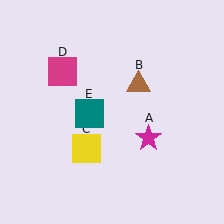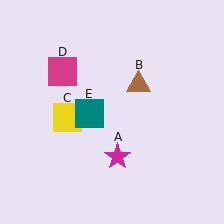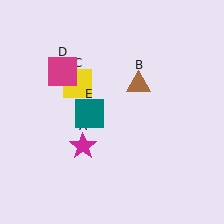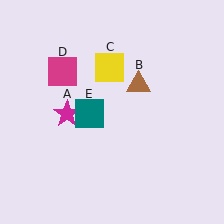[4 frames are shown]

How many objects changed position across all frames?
2 objects changed position: magenta star (object A), yellow square (object C).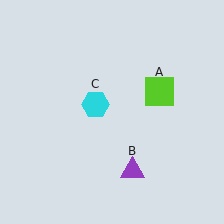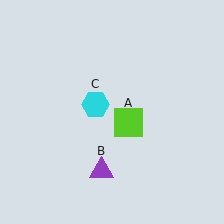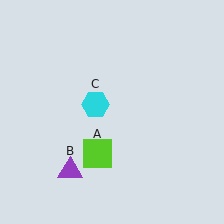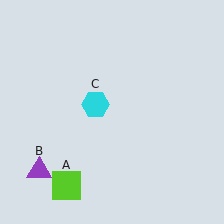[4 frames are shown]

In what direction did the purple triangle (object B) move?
The purple triangle (object B) moved left.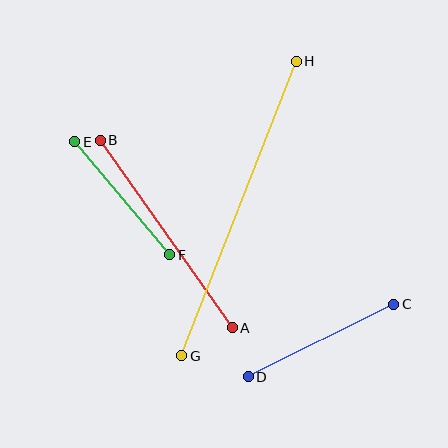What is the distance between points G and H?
The distance is approximately 316 pixels.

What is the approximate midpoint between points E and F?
The midpoint is at approximately (122, 198) pixels.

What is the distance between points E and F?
The distance is approximately 147 pixels.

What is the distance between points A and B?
The distance is approximately 229 pixels.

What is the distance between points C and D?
The distance is approximately 162 pixels.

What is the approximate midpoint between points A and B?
The midpoint is at approximately (166, 234) pixels.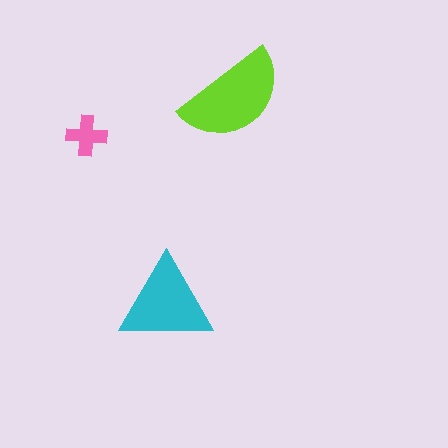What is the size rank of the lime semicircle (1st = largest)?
1st.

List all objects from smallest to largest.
The pink cross, the cyan triangle, the lime semicircle.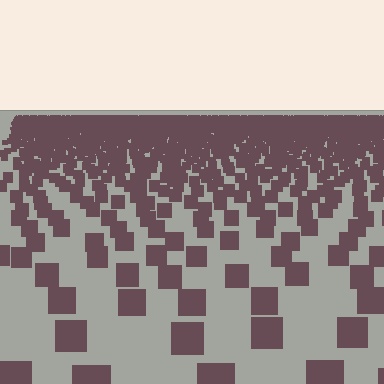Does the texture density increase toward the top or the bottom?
Density increases toward the top.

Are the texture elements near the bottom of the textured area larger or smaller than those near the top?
Larger. Near the bottom, elements are closer to the viewer and appear at a bigger on-screen size.